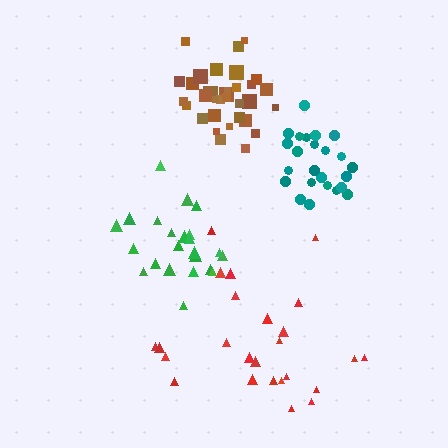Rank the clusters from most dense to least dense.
brown, teal, green, red.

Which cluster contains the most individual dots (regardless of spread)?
Brown (33).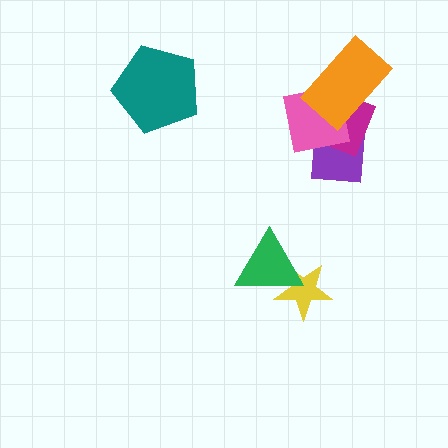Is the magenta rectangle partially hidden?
Yes, it is partially covered by another shape.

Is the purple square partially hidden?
Yes, it is partially covered by another shape.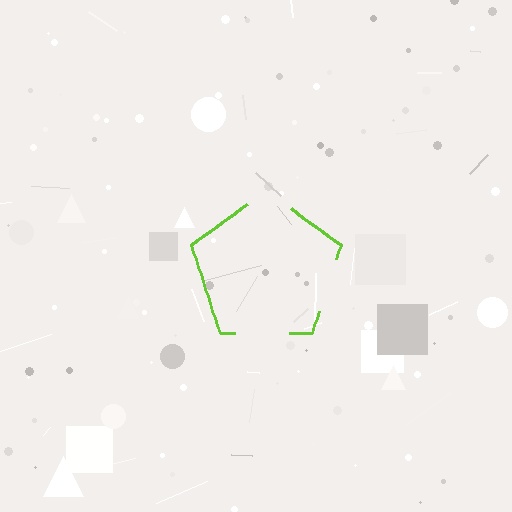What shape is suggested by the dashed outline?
The dashed outline suggests a pentagon.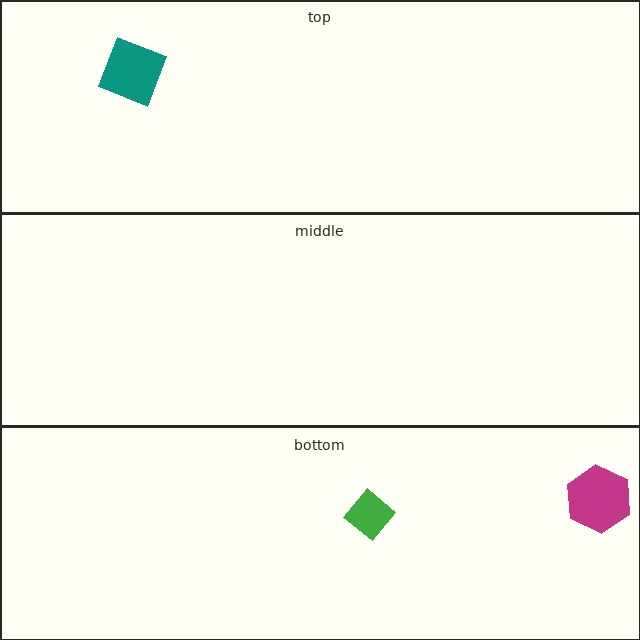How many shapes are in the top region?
1.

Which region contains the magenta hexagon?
The bottom region.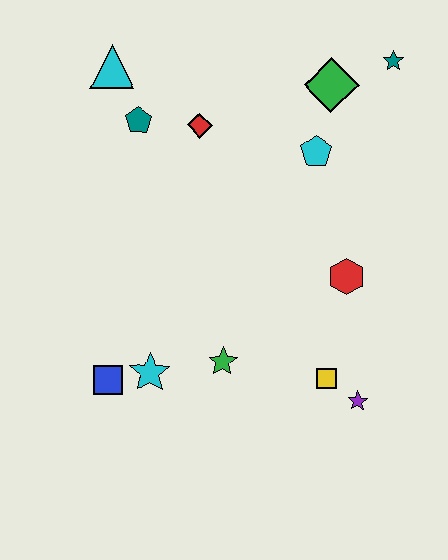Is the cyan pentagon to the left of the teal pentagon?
No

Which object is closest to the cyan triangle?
The teal pentagon is closest to the cyan triangle.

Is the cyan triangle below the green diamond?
No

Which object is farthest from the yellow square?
The cyan triangle is farthest from the yellow square.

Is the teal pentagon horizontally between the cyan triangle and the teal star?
Yes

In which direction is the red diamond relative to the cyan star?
The red diamond is above the cyan star.